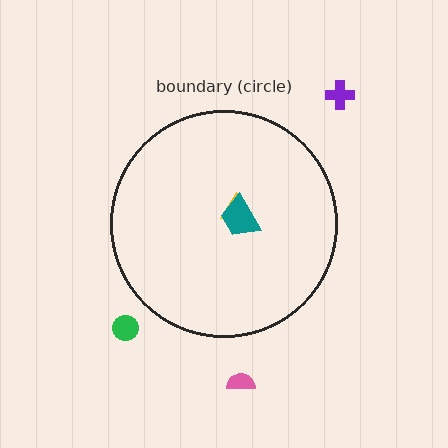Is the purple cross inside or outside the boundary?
Outside.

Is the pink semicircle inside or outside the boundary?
Outside.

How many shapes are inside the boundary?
2 inside, 3 outside.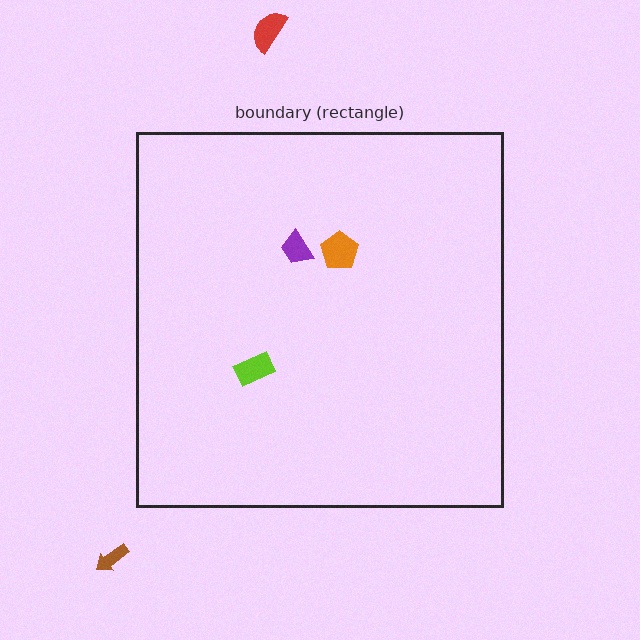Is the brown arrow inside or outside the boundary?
Outside.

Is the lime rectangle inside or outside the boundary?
Inside.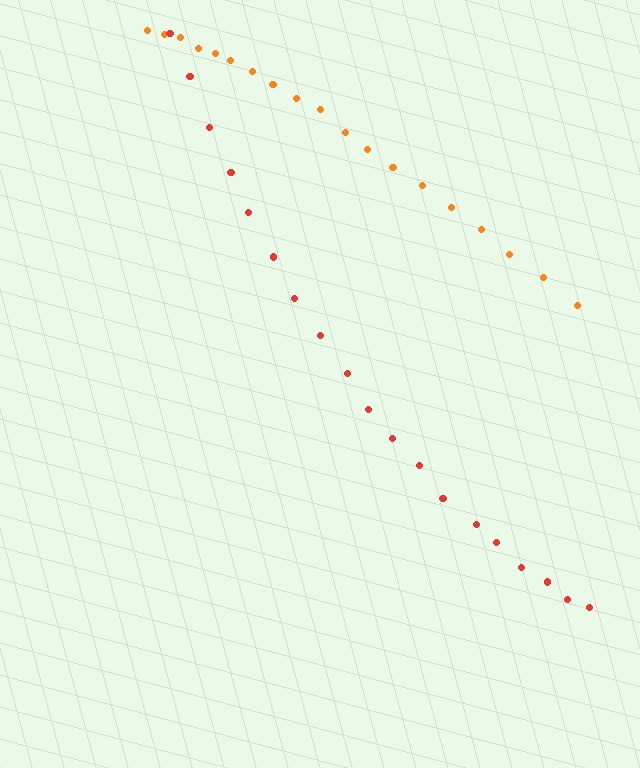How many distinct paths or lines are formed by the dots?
There are 2 distinct paths.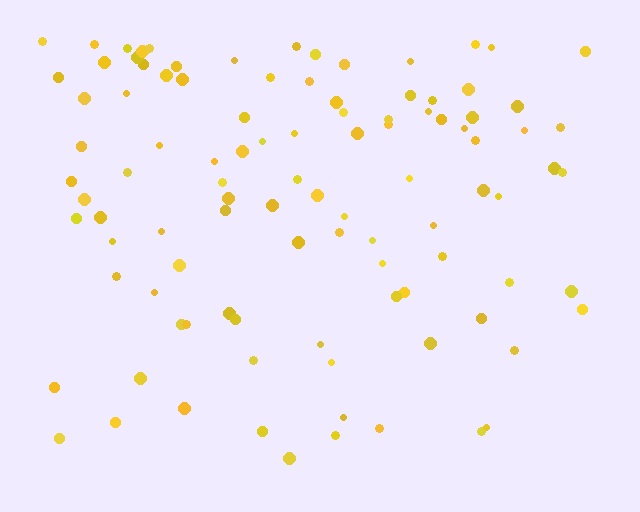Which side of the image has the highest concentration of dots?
The top.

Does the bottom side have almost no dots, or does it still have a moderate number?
Still a moderate number, just noticeably fewer than the top.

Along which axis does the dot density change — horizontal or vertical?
Vertical.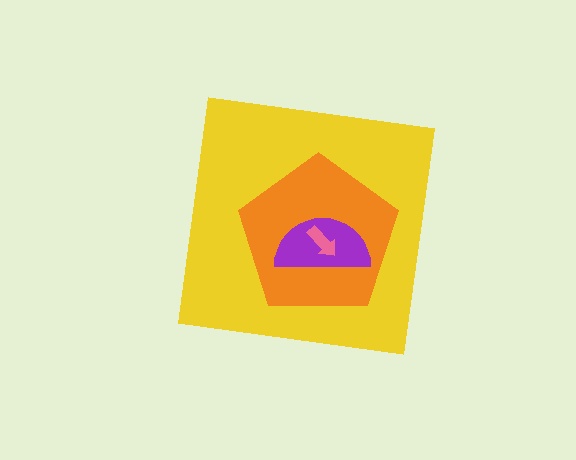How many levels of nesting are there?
4.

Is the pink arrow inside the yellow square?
Yes.